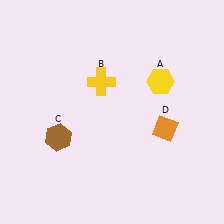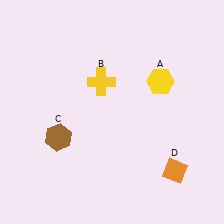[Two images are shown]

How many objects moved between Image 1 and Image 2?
1 object moved between the two images.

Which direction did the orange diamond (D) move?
The orange diamond (D) moved down.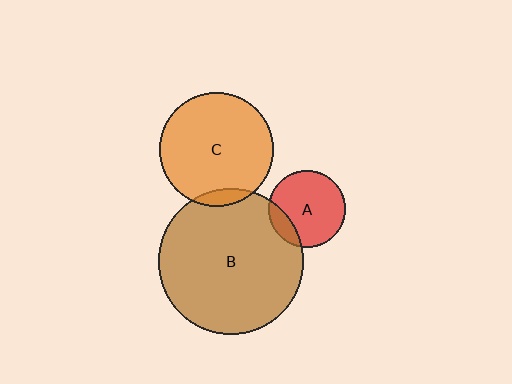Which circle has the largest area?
Circle B (brown).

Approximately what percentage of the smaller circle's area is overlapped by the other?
Approximately 5%.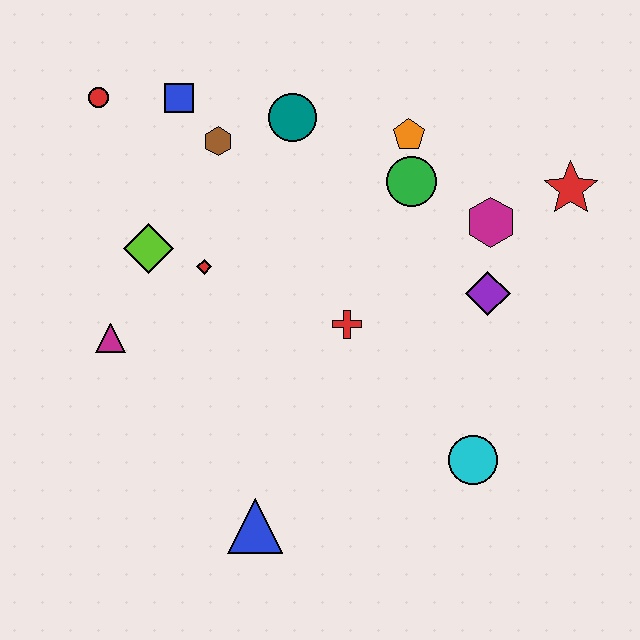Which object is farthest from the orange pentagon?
The blue triangle is farthest from the orange pentagon.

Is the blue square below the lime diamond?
No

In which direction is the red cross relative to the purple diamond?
The red cross is to the left of the purple diamond.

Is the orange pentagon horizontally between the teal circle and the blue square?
No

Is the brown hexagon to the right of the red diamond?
Yes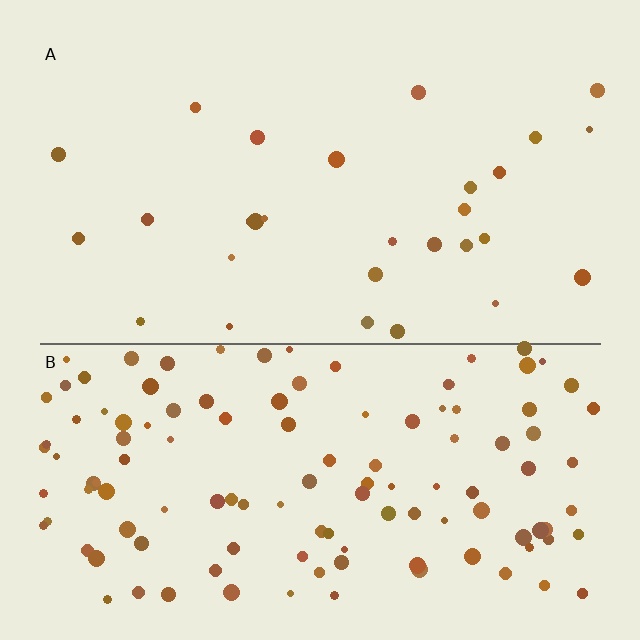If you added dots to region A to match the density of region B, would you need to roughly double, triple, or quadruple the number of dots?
Approximately quadruple.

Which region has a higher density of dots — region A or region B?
B (the bottom).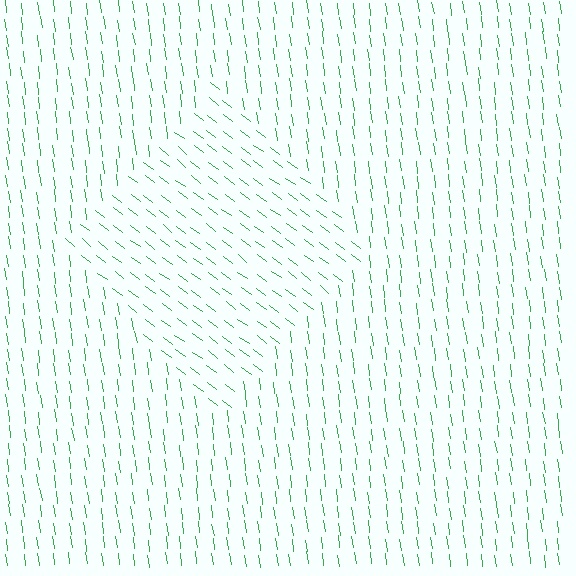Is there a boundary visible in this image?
Yes, there is a texture boundary formed by a change in line orientation.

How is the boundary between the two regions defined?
The boundary is defined purely by a change in line orientation (approximately 45 degrees difference). All lines are the same color and thickness.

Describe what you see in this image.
The image is filled with small green line segments. A diamond region in the image has lines oriented differently from the surrounding lines, creating a visible texture boundary.